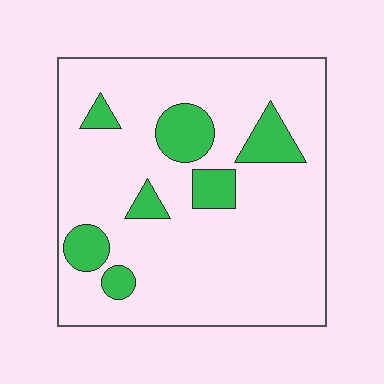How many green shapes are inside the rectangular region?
7.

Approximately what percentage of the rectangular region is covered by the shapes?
Approximately 15%.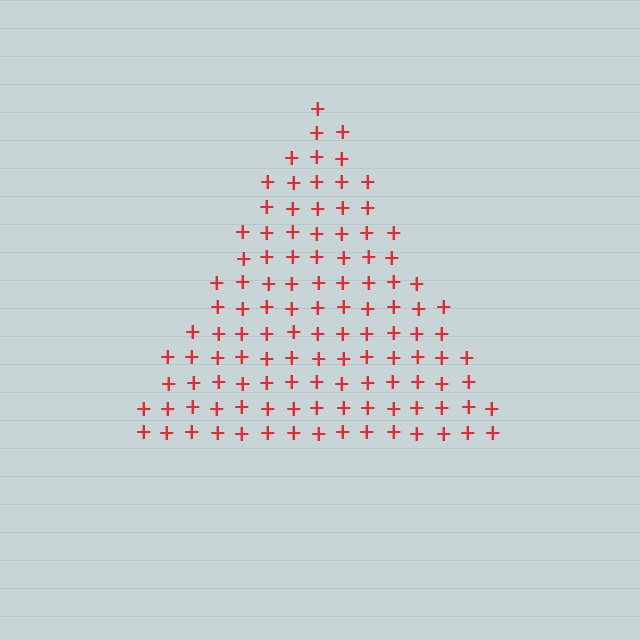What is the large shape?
The large shape is a triangle.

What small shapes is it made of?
It is made of small plus signs.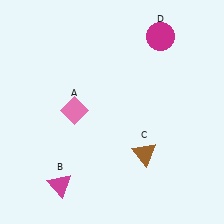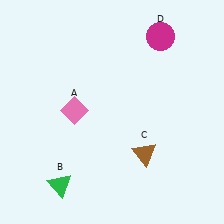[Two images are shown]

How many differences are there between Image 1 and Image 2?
There is 1 difference between the two images.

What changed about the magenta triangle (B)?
In Image 1, B is magenta. In Image 2, it changed to green.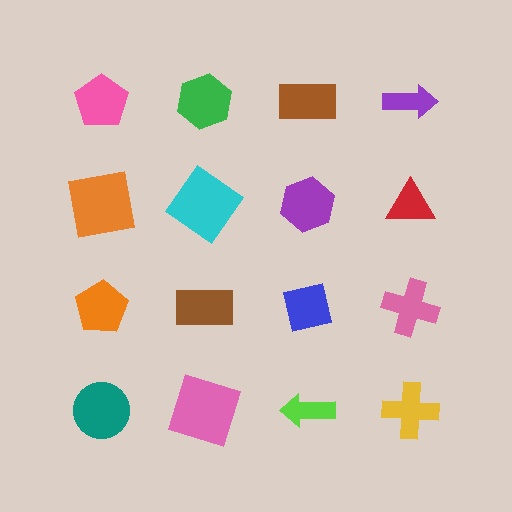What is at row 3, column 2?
A brown rectangle.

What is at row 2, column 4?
A red triangle.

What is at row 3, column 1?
An orange pentagon.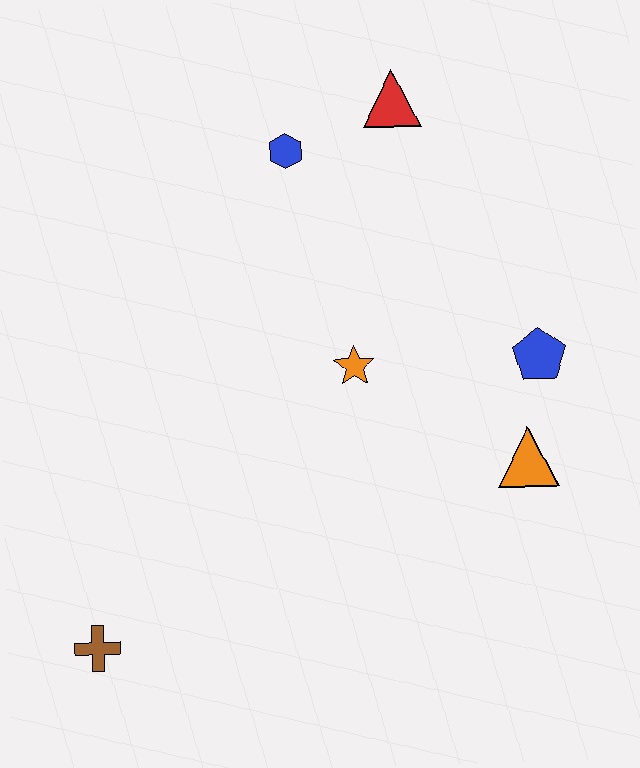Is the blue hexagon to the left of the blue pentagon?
Yes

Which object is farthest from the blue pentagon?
The brown cross is farthest from the blue pentagon.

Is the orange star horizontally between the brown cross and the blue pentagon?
Yes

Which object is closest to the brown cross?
The orange star is closest to the brown cross.